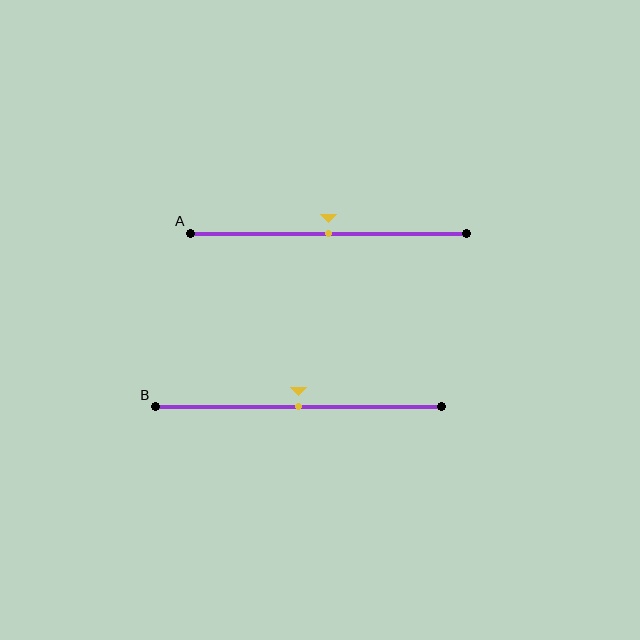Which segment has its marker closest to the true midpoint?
Segment A has its marker closest to the true midpoint.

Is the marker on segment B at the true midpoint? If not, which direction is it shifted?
Yes, the marker on segment B is at the true midpoint.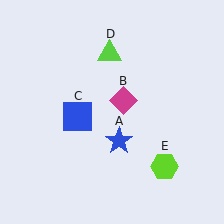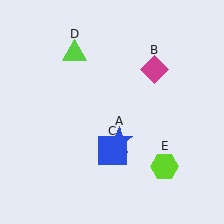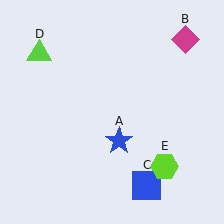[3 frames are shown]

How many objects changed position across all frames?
3 objects changed position: magenta diamond (object B), blue square (object C), lime triangle (object D).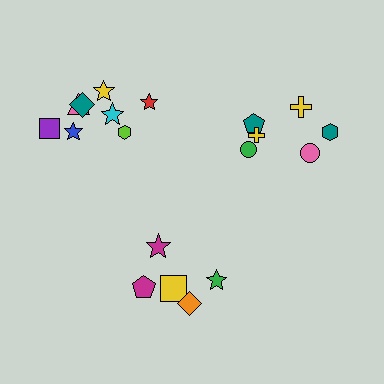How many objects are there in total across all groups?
There are 19 objects.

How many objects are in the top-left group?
There are 8 objects.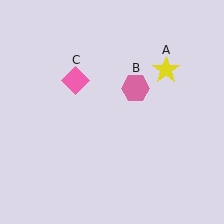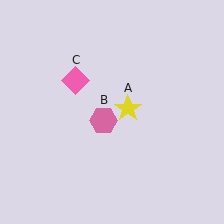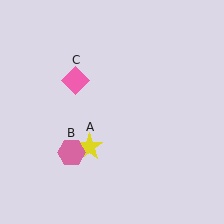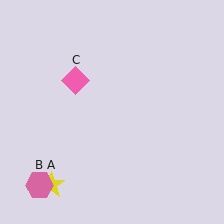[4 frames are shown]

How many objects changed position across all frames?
2 objects changed position: yellow star (object A), pink hexagon (object B).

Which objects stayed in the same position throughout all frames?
Pink diamond (object C) remained stationary.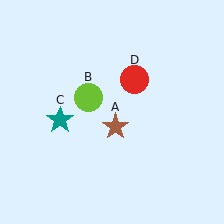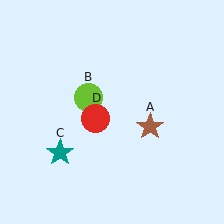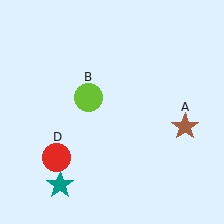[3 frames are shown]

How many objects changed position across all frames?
3 objects changed position: brown star (object A), teal star (object C), red circle (object D).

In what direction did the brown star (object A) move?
The brown star (object A) moved right.